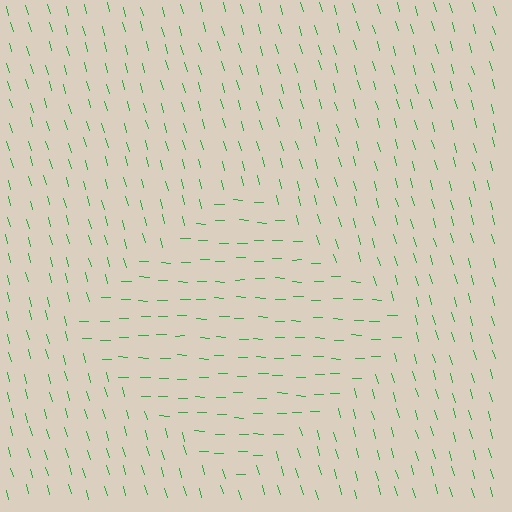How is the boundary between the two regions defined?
The boundary is defined purely by a change in line orientation (approximately 73 degrees difference). All lines are the same color and thickness.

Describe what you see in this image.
The image is filled with small green line segments. A diamond region in the image has lines oriented differently from the surrounding lines, creating a visible texture boundary.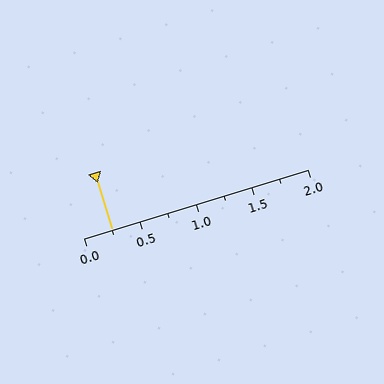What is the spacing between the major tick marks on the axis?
The major ticks are spaced 0.5 apart.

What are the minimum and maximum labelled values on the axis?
The axis runs from 0.0 to 2.0.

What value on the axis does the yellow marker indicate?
The marker indicates approximately 0.25.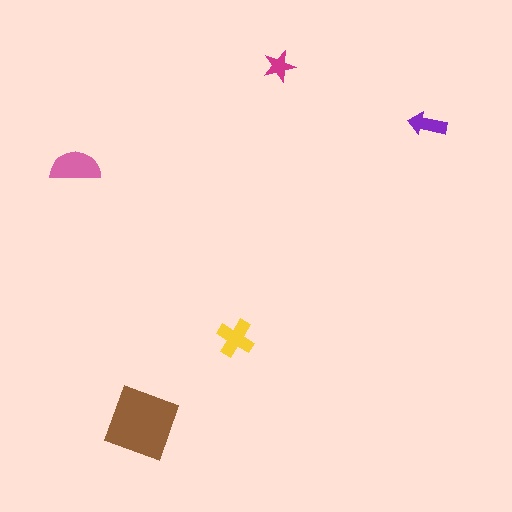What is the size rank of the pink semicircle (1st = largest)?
2nd.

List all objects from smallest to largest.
The magenta star, the purple arrow, the yellow cross, the pink semicircle, the brown square.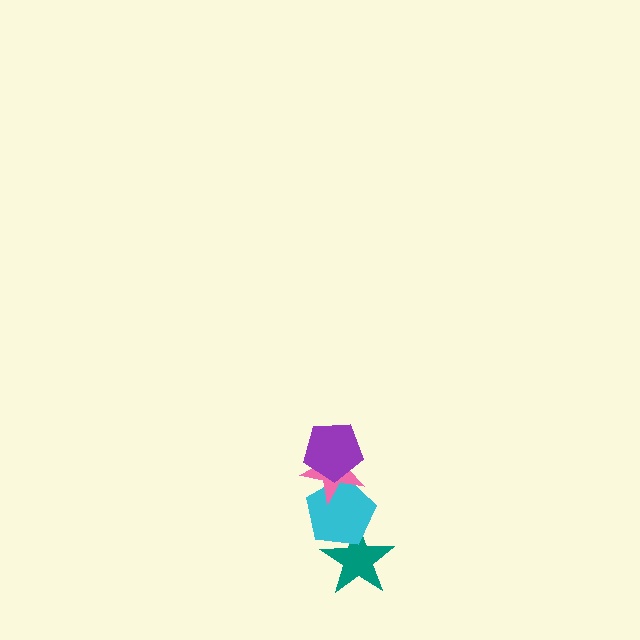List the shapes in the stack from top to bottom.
From top to bottom: the purple pentagon, the pink star, the cyan pentagon, the teal star.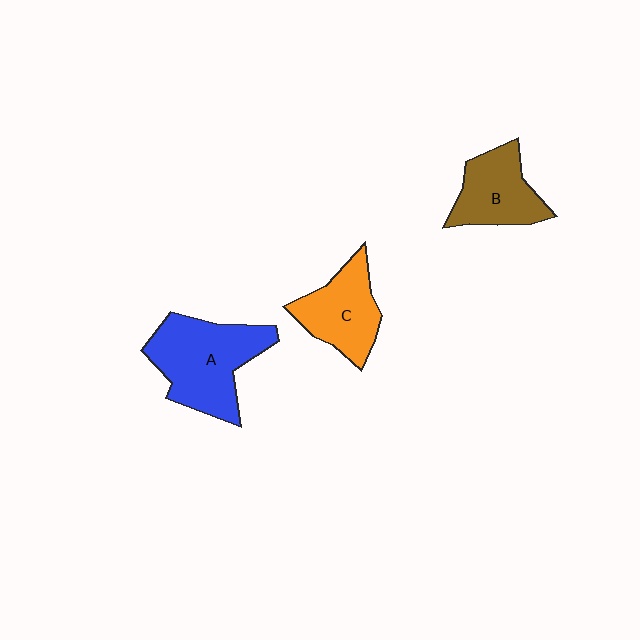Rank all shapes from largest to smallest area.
From largest to smallest: A (blue), C (orange), B (brown).